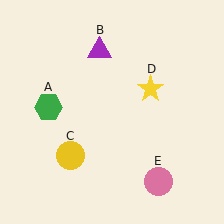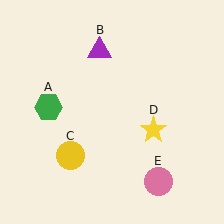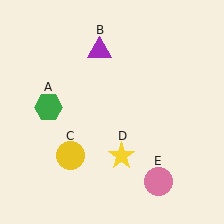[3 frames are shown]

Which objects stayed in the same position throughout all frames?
Green hexagon (object A) and purple triangle (object B) and yellow circle (object C) and pink circle (object E) remained stationary.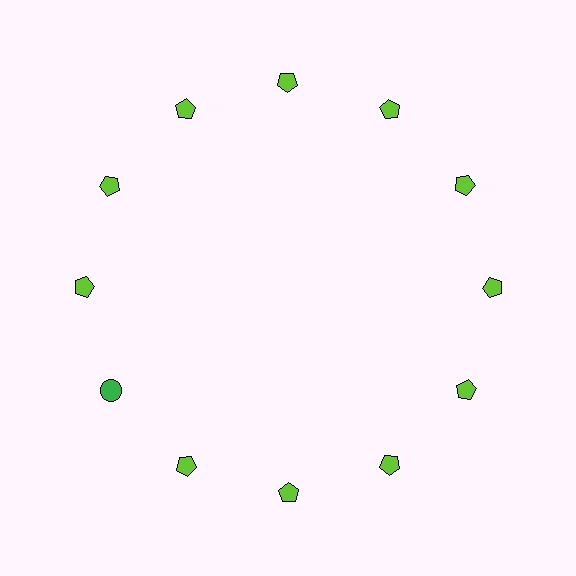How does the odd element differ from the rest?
It differs in both color (green instead of lime) and shape (circle instead of pentagon).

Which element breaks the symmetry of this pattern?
The green circle at roughly the 8 o'clock position breaks the symmetry. All other shapes are lime pentagons.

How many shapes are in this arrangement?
There are 12 shapes arranged in a ring pattern.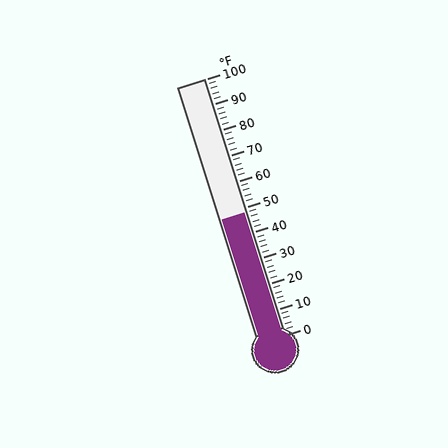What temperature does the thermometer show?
The thermometer shows approximately 48°F.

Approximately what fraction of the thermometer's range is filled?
The thermometer is filled to approximately 50% of its range.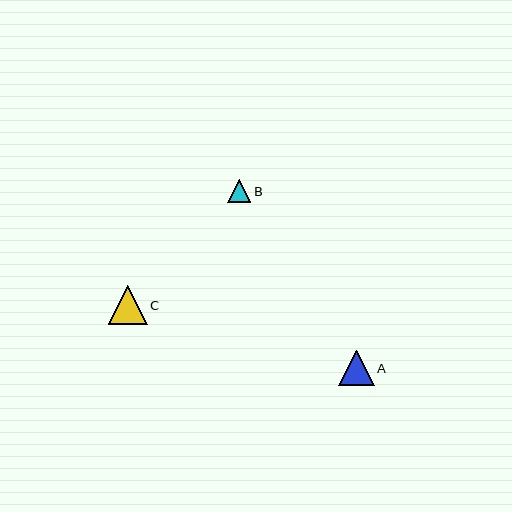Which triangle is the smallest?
Triangle B is the smallest with a size of approximately 23 pixels.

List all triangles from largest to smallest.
From largest to smallest: C, A, B.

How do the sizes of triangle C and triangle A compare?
Triangle C and triangle A are approximately the same size.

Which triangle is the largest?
Triangle C is the largest with a size of approximately 39 pixels.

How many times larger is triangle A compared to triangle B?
Triangle A is approximately 1.5 times the size of triangle B.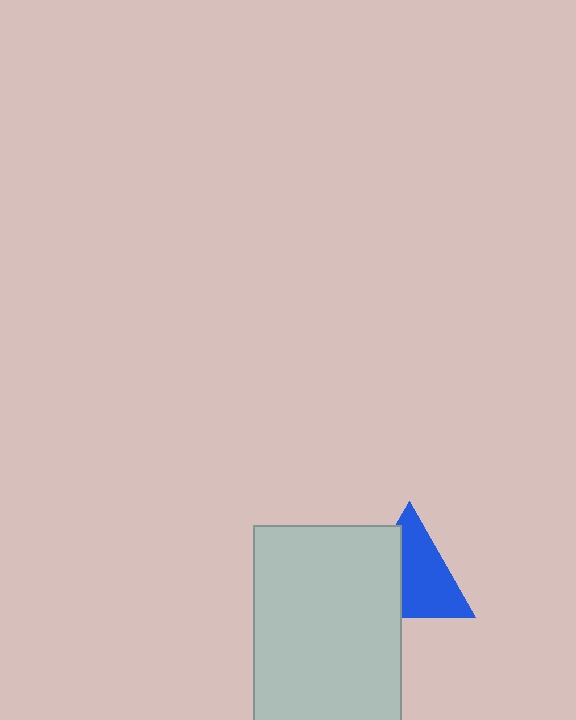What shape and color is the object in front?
The object in front is a light gray rectangle.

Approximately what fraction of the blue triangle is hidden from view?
Roughly 39% of the blue triangle is hidden behind the light gray rectangle.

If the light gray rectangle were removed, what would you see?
You would see the complete blue triangle.